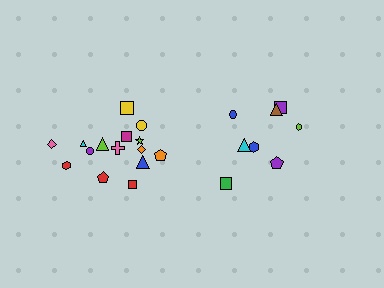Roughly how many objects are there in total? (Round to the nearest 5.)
Roughly 25 objects in total.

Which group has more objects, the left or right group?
The left group.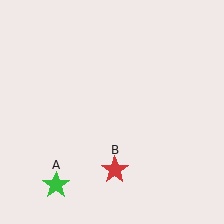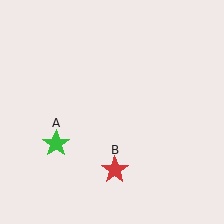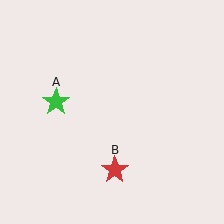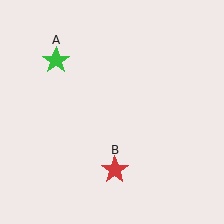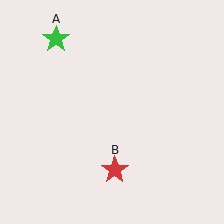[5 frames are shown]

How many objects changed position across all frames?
1 object changed position: green star (object A).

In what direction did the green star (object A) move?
The green star (object A) moved up.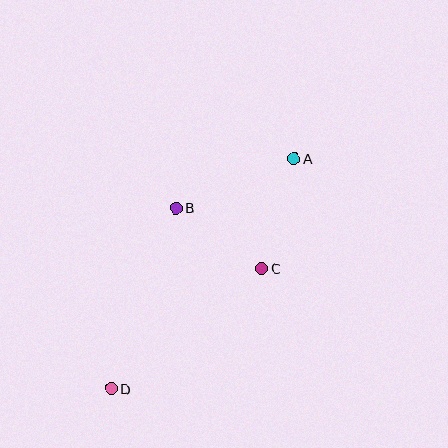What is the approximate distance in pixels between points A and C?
The distance between A and C is approximately 114 pixels.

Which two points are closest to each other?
Points B and C are closest to each other.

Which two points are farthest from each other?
Points A and D are farthest from each other.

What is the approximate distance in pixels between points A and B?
The distance between A and B is approximately 128 pixels.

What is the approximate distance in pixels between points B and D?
The distance between B and D is approximately 192 pixels.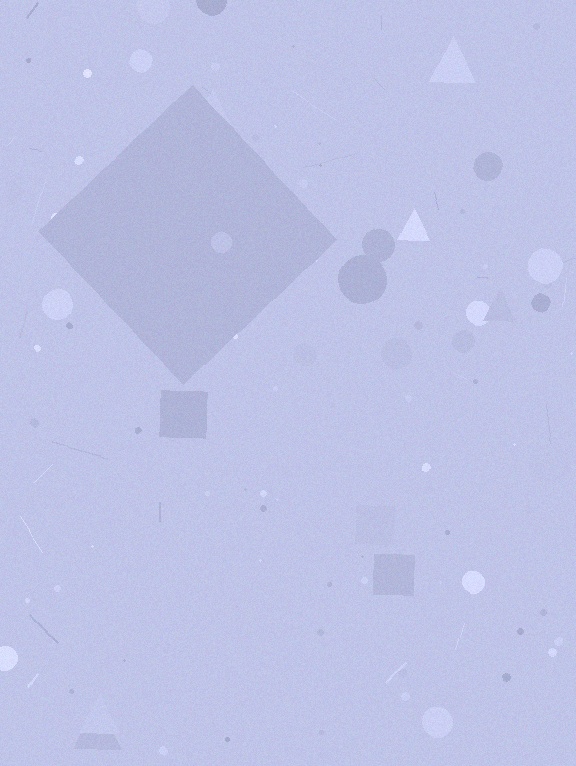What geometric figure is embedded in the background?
A diamond is embedded in the background.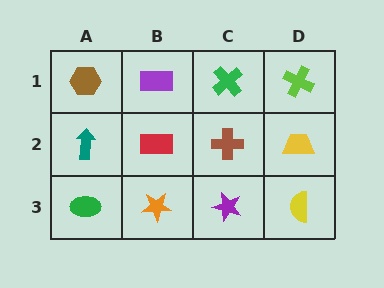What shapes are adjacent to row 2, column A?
A brown hexagon (row 1, column A), a green ellipse (row 3, column A), a red rectangle (row 2, column B).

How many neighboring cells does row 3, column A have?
2.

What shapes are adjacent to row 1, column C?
A brown cross (row 2, column C), a purple rectangle (row 1, column B), a lime cross (row 1, column D).